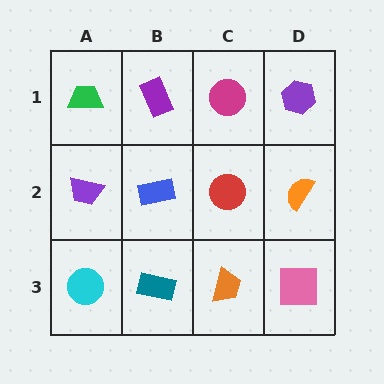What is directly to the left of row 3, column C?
A teal rectangle.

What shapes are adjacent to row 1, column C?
A red circle (row 2, column C), a purple rectangle (row 1, column B), a purple hexagon (row 1, column D).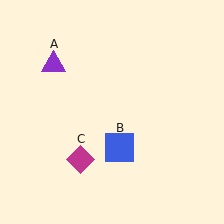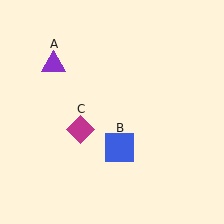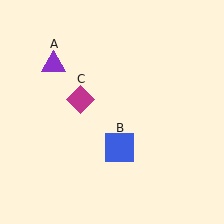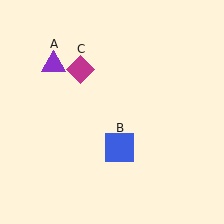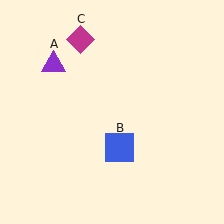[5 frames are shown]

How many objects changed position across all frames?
1 object changed position: magenta diamond (object C).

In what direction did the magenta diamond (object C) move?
The magenta diamond (object C) moved up.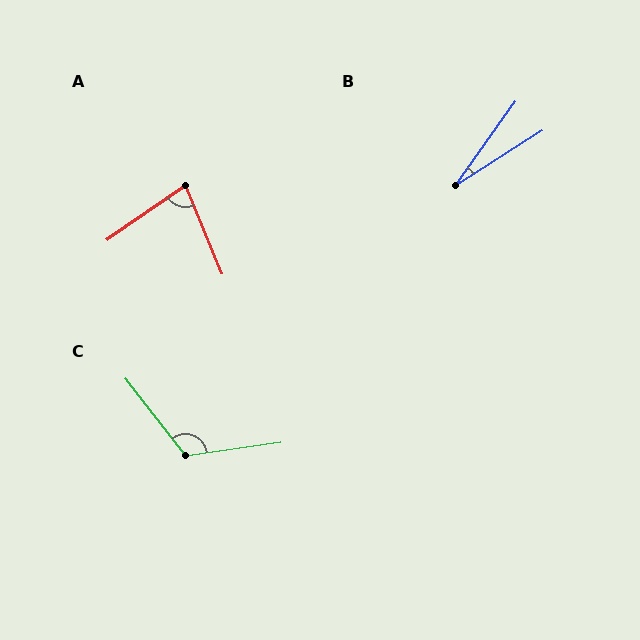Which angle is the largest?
C, at approximately 120 degrees.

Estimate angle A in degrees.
Approximately 78 degrees.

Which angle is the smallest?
B, at approximately 22 degrees.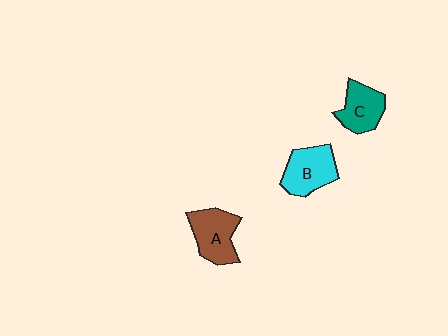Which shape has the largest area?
Shape B (cyan).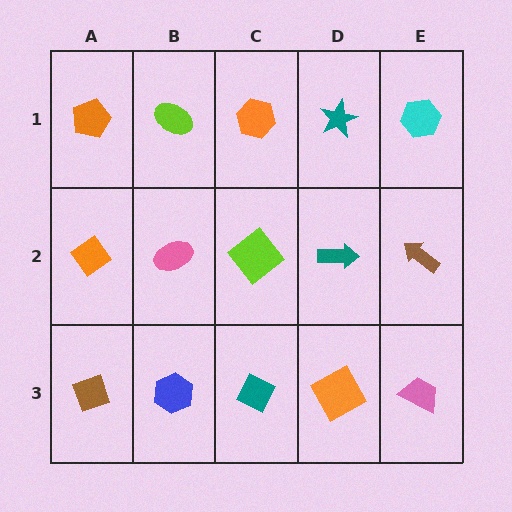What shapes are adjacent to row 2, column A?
An orange pentagon (row 1, column A), a brown diamond (row 3, column A), a pink ellipse (row 2, column B).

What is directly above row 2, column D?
A teal star.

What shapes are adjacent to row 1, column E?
A brown arrow (row 2, column E), a teal star (row 1, column D).